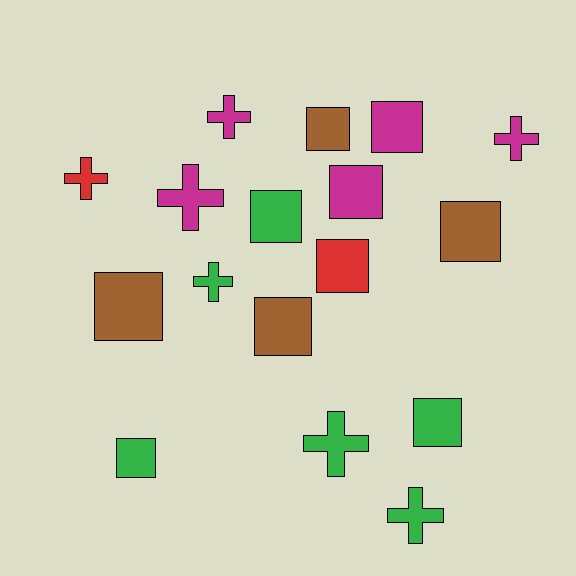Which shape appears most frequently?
Square, with 10 objects.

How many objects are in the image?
There are 17 objects.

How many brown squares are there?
There are 4 brown squares.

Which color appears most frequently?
Green, with 6 objects.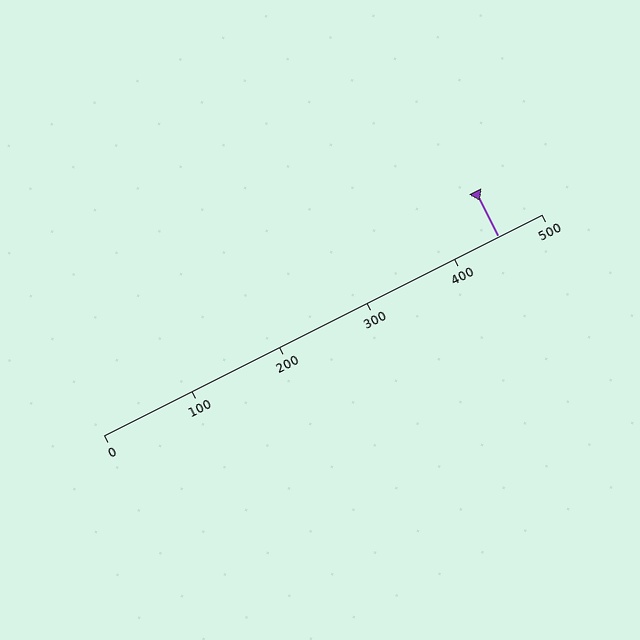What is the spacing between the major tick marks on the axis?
The major ticks are spaced 100 apart.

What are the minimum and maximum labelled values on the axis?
The axis runs from 0 to 500.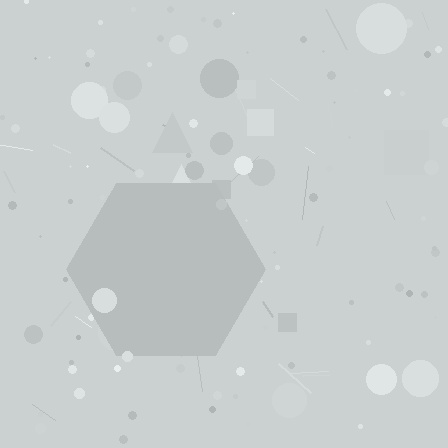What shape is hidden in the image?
A hexagon is hidden in the image.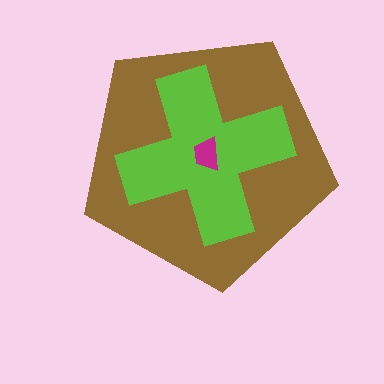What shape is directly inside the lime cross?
The magenta trapezoid.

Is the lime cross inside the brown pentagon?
Yes.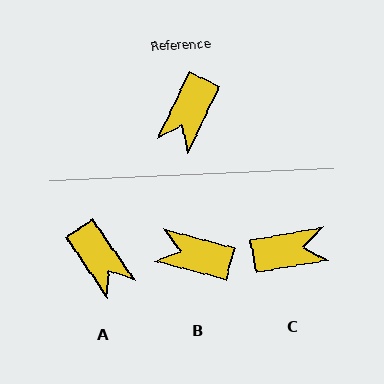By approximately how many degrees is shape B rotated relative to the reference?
Approximately 79 degrees clockwise.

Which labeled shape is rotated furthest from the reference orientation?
C, about 126 degrees away.